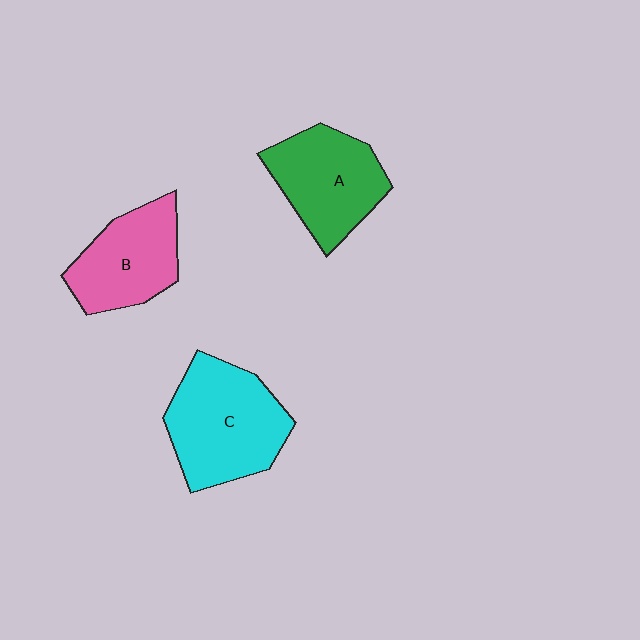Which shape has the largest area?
Shape C (cyan).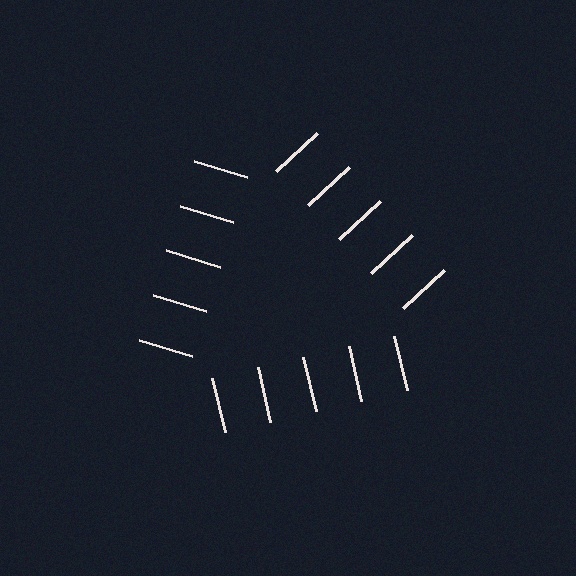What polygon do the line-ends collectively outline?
An illusory triangle — the line segments terminate on its edges but no continuous stroke is drawn.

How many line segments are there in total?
15 — 5 along each of the 3 edges.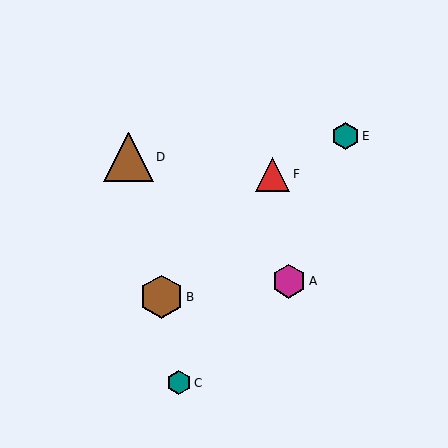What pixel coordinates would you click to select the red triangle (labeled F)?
Click at (273, 175) to select the red triangle F.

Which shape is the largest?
The brown triangle (labeled D) is the largest.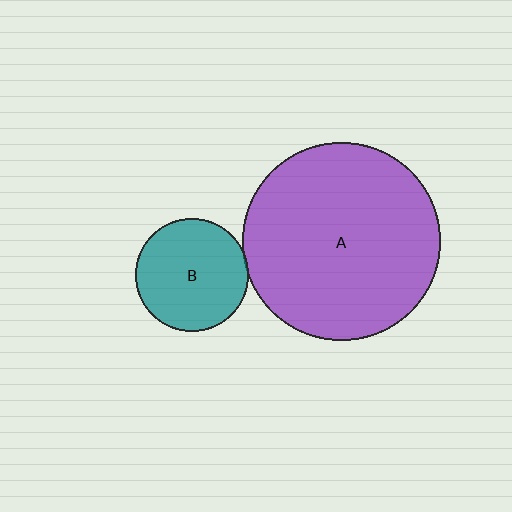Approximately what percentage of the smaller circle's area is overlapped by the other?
Approximately 5%.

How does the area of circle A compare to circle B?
Approximately 3.1 times.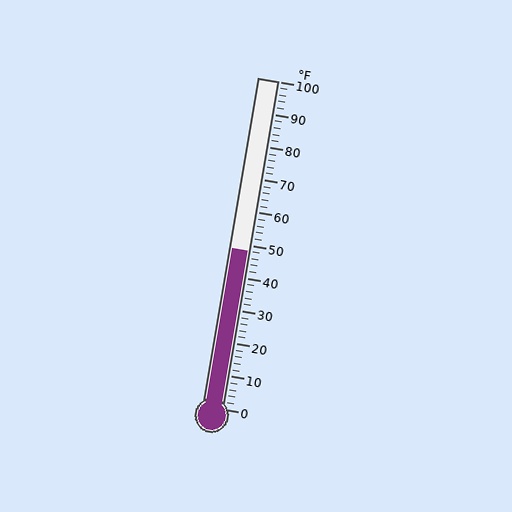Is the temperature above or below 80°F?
The temperature is below 80°F.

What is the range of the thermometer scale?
The thermometer scale ranges from 0°F to 100°F.